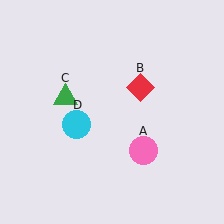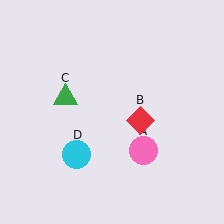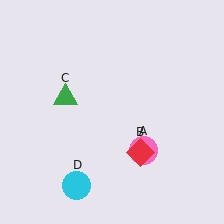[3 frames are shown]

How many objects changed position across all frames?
2 objects changed position: red diamond (object B), cyan circle (object D).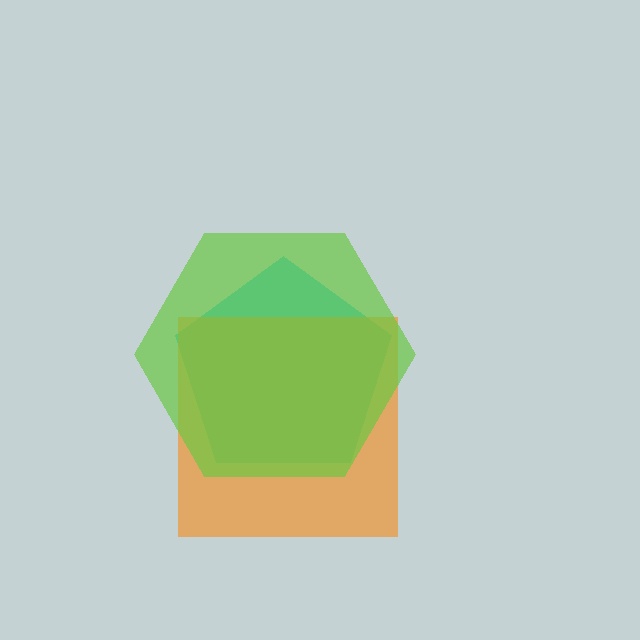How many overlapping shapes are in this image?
There are 3 overlapping shapes in the image.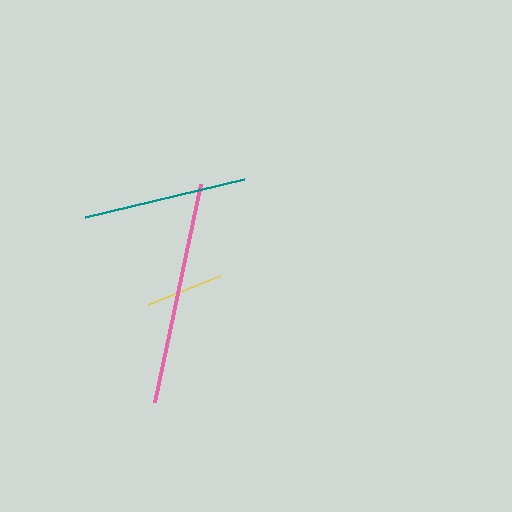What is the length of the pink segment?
The pink segment is approximately 222 pixels long.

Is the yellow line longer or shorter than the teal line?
The teal line is longer than the yellow line.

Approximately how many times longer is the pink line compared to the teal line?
The pink line is approximately 1.4 times the length of the teal line.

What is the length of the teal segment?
The teal segment is approximately 164 pixels long.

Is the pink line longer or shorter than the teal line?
The pink line is longer than the teal line.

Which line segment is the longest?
The pink line is the longest at approximately 222 pixels.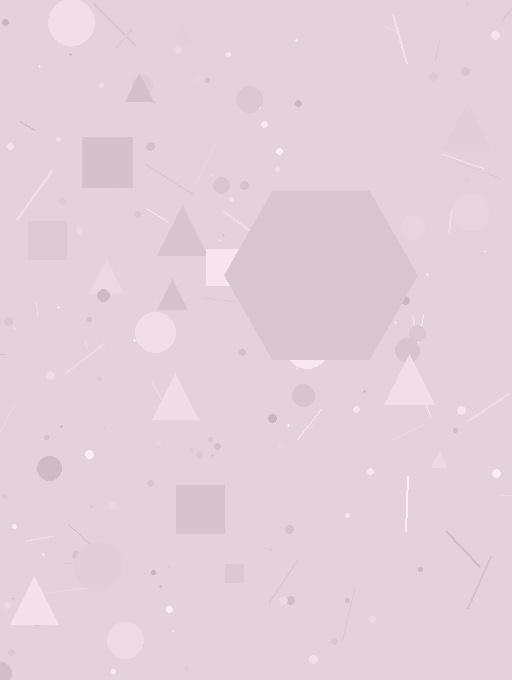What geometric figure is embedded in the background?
A hexagon is embedded in the background.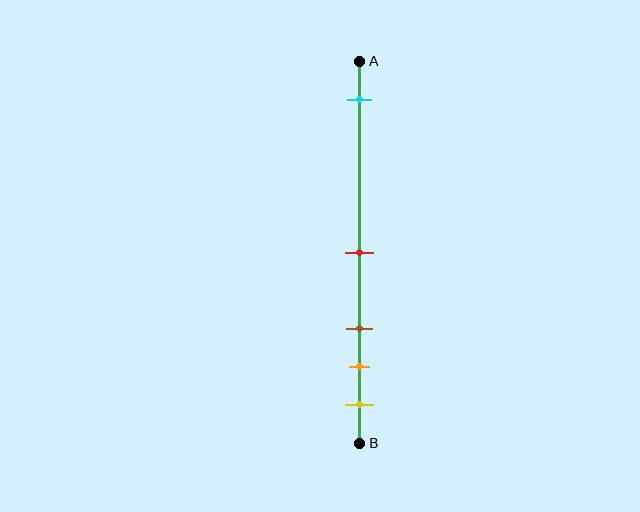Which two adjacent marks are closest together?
The orange and yellow marks are the closest adjacent pair.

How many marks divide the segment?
There are 5 marks dividing the segment.